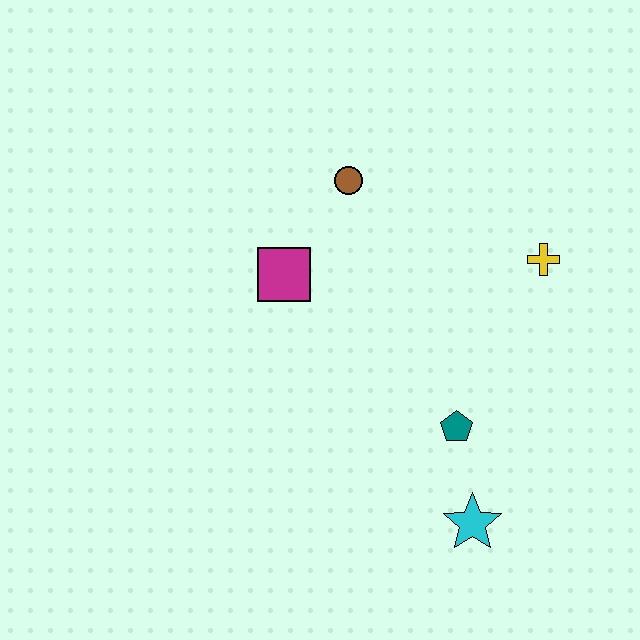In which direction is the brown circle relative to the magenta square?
The brown circle is above the magenta square.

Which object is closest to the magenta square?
The brown circle is closest to the magenta square.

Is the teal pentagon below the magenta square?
Yes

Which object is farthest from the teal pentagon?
The brown circle is farthest from the teal pentagon.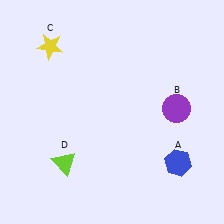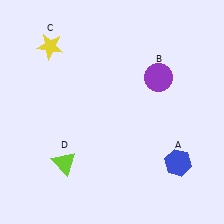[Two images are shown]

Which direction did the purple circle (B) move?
The purple circle (B) moved up.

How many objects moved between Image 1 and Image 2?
1 object moved between the two images.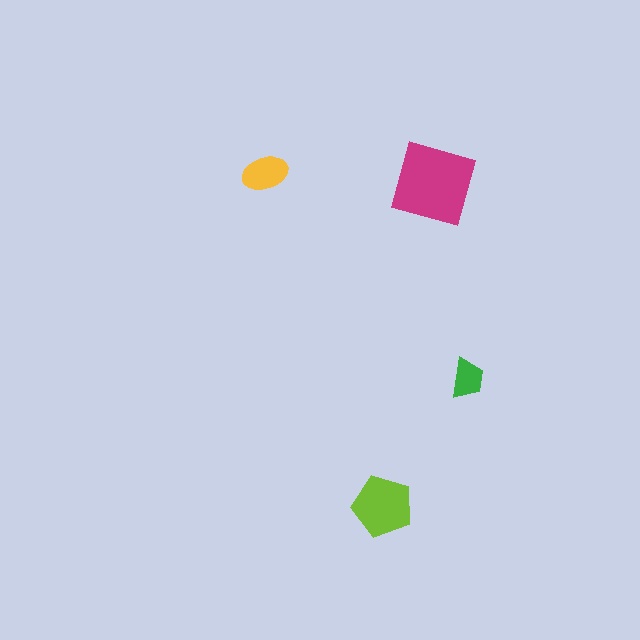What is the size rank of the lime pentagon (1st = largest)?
2nd.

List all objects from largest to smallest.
The magenta square, the lime pentagon, the yellow ellipse, the green trapezoid.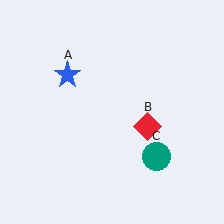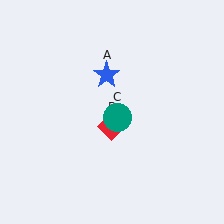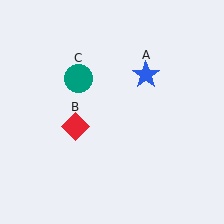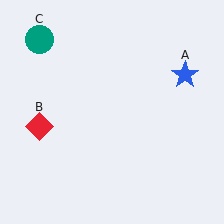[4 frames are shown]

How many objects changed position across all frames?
3 objects changed position: blue star (object A), red diamond (object B), teal circle (object C).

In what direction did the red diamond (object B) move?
The red diamond (object B) moved left.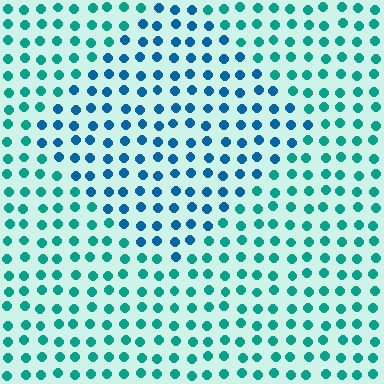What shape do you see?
I see a diamond.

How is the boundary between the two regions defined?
The boundary is defined purely by a slight shift in hue (about 34 degrees). Spacing, size, and orientation are identical on both sides.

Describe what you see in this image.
The image is filled with small teal elements in a uniform arrangement. A diamond-shaped region is visible where the elements are tinted to a slightly different hue, forming a subtle color boundary.